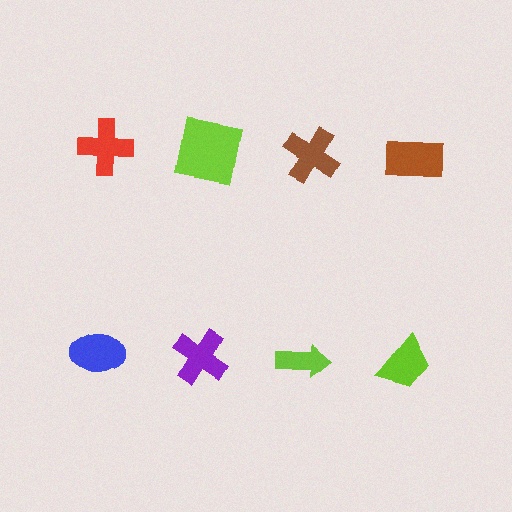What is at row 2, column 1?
A blue ellipse.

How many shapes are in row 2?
4 shapes.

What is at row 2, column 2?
A purple cross.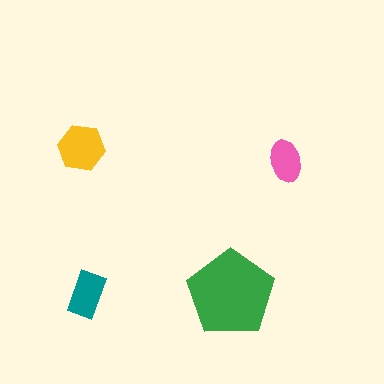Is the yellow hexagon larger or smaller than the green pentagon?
Smaller.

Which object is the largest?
The green pentagon.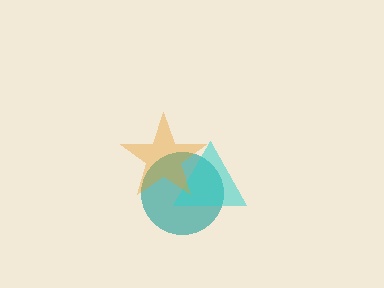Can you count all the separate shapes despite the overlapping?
Yes, there are 3 separate shapes.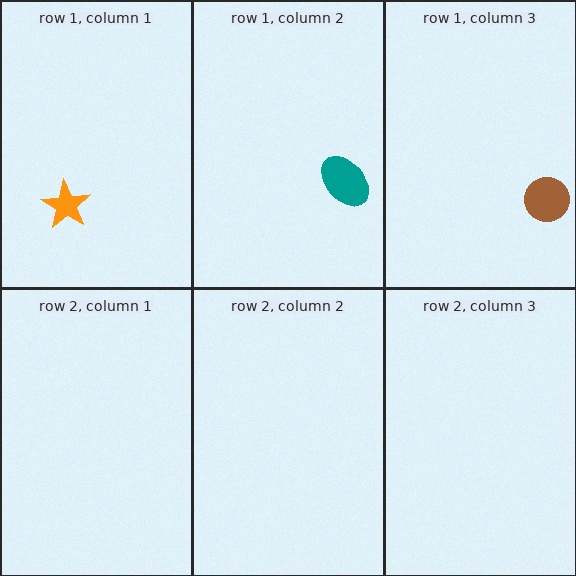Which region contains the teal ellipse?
The row 1, column 2 region.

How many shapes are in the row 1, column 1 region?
1.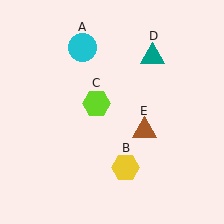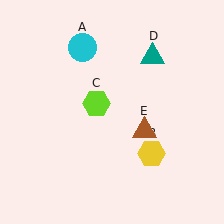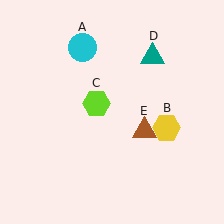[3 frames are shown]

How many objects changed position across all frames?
1 object changed position: yellow hexagon (object B).